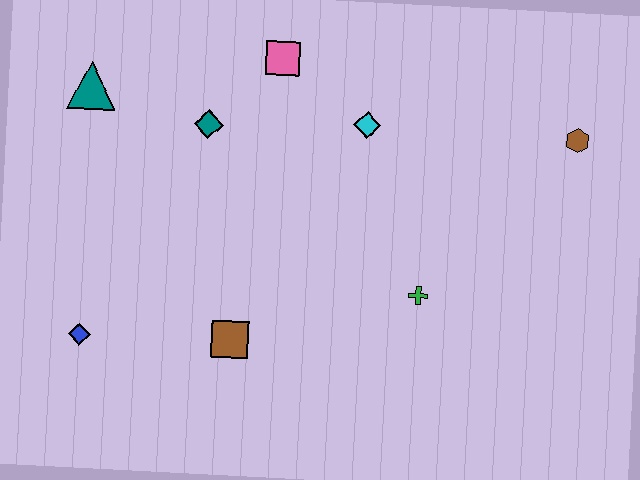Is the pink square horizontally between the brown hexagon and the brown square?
Yes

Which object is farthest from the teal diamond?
The brown hexagon is farthest from the teal diamond.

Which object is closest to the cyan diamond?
The pink square is closest to the cyan diamond.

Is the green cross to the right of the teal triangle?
Yes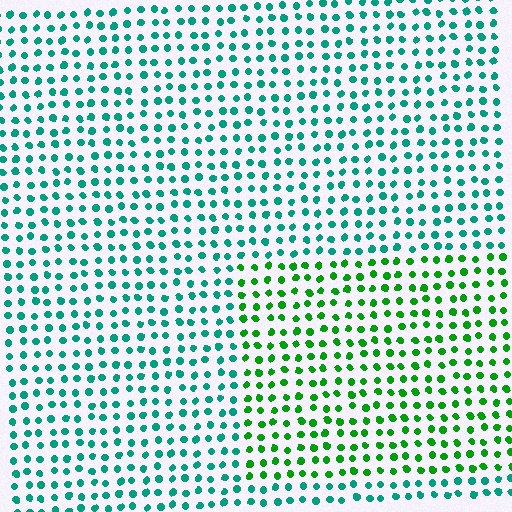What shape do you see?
I see a rectangle.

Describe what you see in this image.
The image is filled with small teal elements in a uniform arrangement. A rectangle-shaped region is visible where the elements are tinted to a slightly different hue, forming a subtle color boundary.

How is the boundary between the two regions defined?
The boundary is defined purely by a slight shift in hue (about 44 degrees). Spacing, size, and orientation are identical on both sides.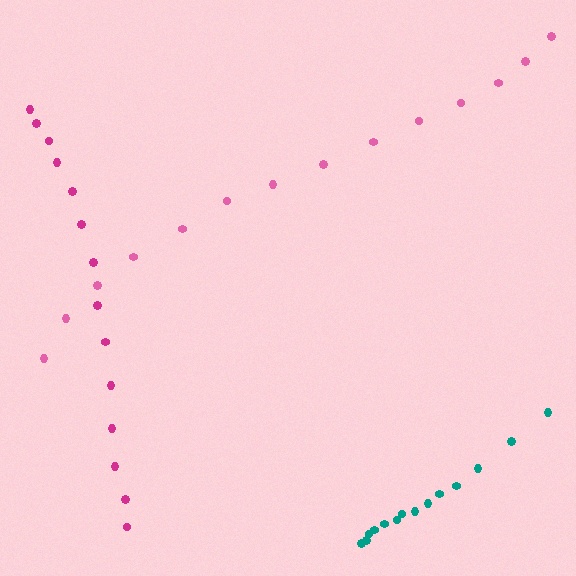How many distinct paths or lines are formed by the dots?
There are 3 distinct paths.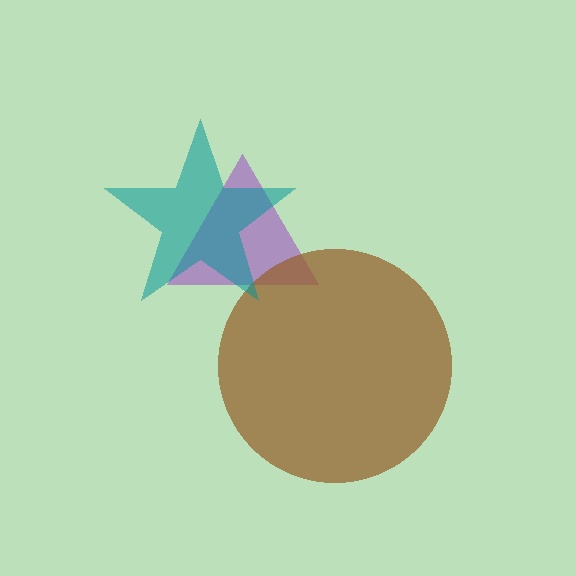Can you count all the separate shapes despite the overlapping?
Yes, there are 3 separate shapes.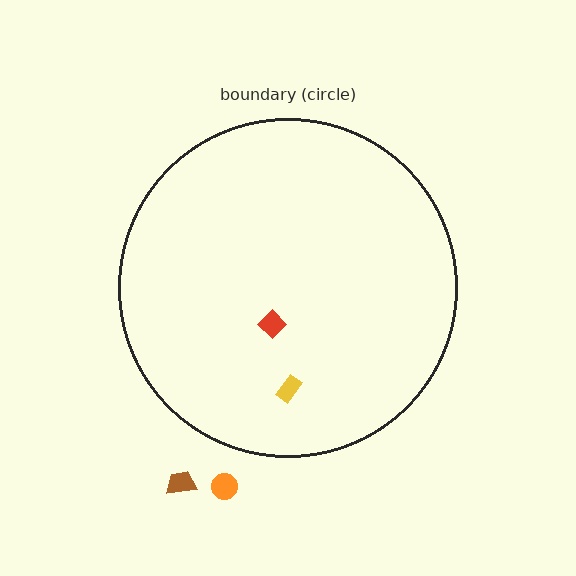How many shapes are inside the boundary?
2 inside, 2 outside.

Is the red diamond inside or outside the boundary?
Inside.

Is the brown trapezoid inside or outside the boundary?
Outside.